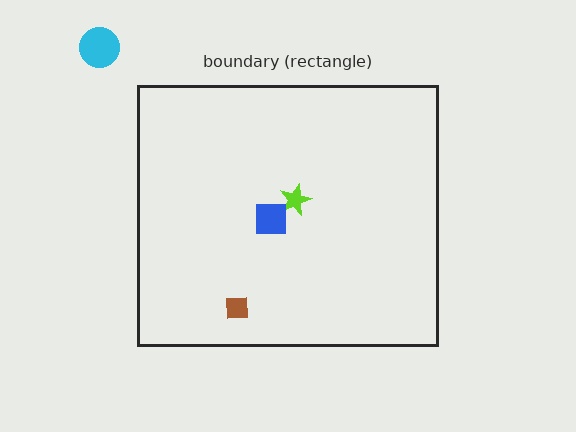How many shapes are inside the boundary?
3 inside, 1 outside.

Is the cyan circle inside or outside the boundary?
Outside.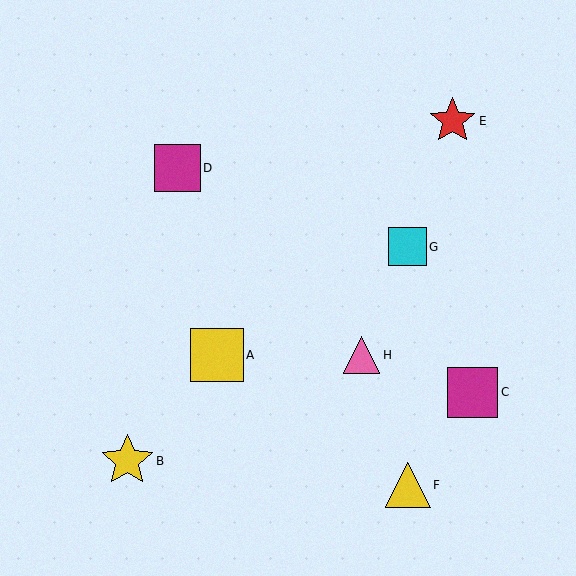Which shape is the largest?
The yellow square (labeled A) is the largest.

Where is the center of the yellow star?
The center of the yellow star is at (127, 461).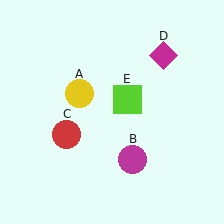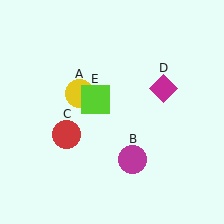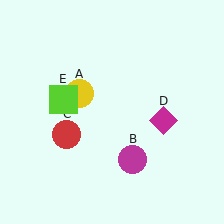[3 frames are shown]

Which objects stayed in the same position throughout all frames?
Yellow circle (object A) and magenta circle (object B) and red circle (object C) remained stationary.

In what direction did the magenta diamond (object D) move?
The magenta diamond (object D) moved down.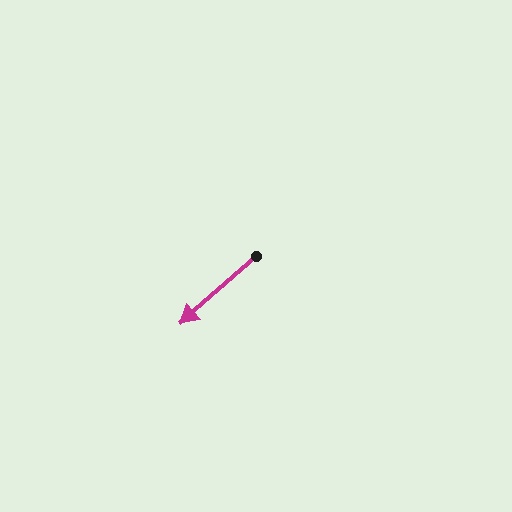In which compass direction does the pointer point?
Southwest.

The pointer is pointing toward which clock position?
Roughly 8 o'clock.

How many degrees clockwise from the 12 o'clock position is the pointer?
Approximately 228 degrees.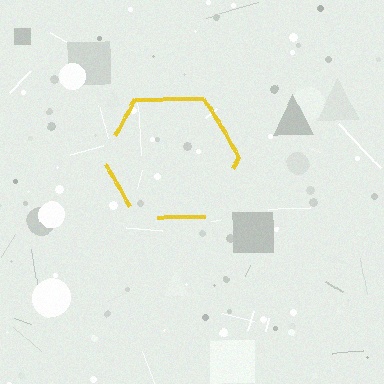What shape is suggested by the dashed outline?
The dashed outline suggests a hexagon.